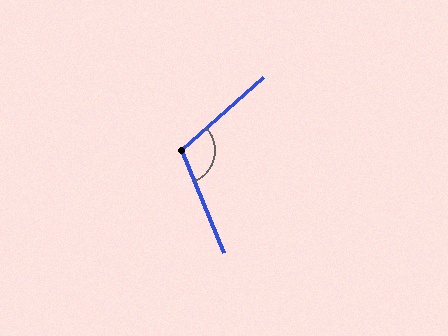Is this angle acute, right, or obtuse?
It is obtuse.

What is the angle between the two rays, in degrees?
Approximately 109 degrees.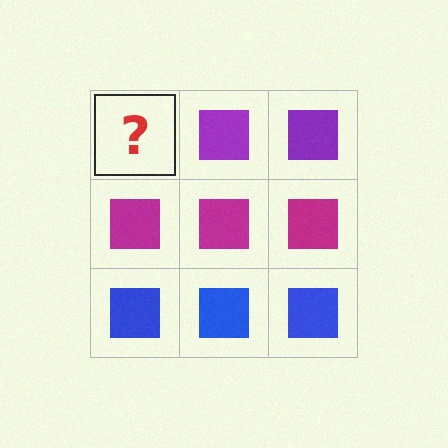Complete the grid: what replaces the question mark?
The question mark should be replaced with a purple square.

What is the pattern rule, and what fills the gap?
The rule is that each row has a consistent color. The gap should be filled with a purple square.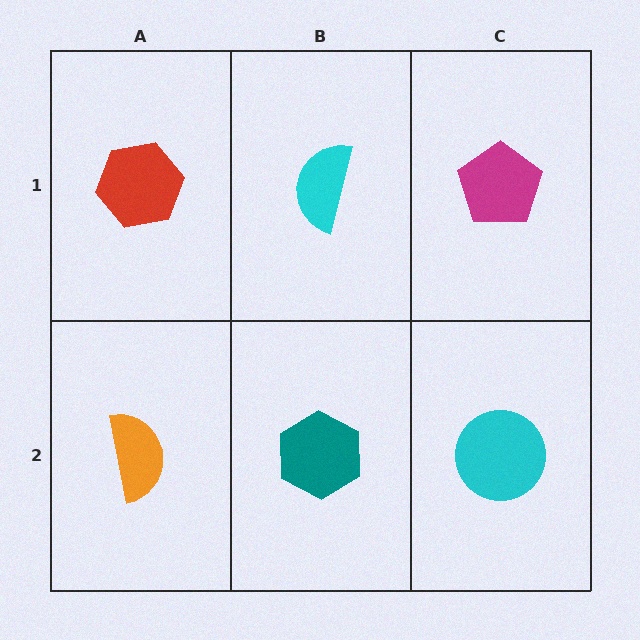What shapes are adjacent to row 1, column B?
A teal hexagon (row 2, column B), a red hexagon (row 1, column A), a magenta pentagon (row 1, column C).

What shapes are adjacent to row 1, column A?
An orange semicircle (row 2, column A), a cyan semicircle (row 1, column B).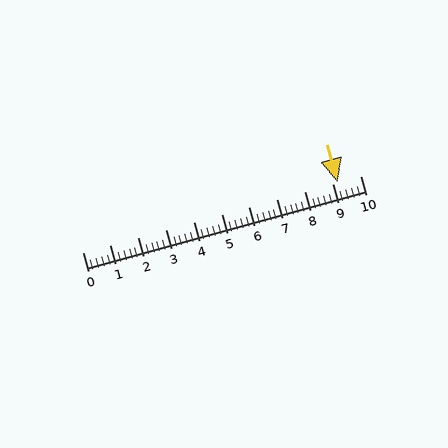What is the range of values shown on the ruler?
The ruler shows values from 0 to 10.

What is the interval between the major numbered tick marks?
The major tick marks are spaced 1 units apart.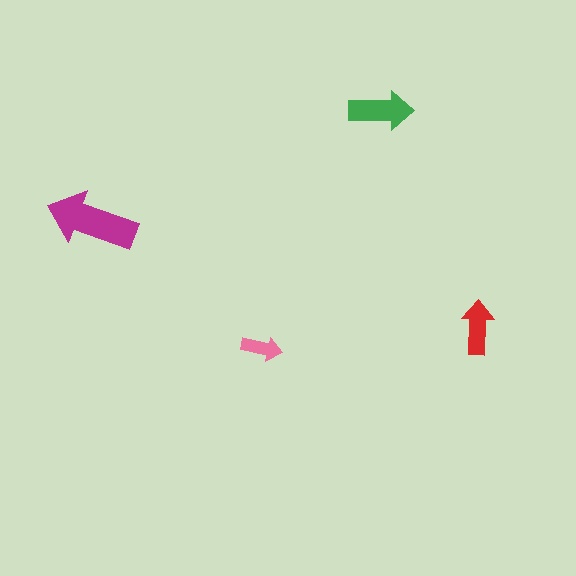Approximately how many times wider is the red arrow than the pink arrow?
About 1.5 times wider.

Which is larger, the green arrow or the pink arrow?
The green one.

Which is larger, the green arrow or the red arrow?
The green one.